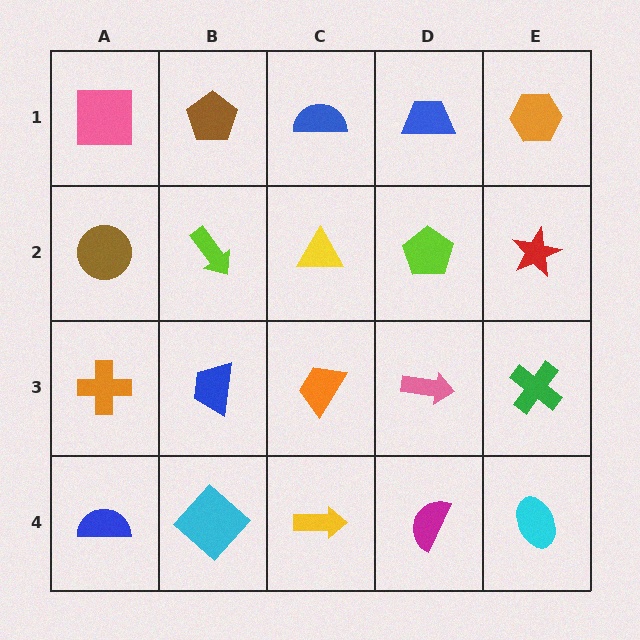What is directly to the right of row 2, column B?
A yellow triangle.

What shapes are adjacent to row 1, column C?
A yellow triangle (row 2, column C), a brown pentagon (row 1, column B), a blue trapezoid (row 1, column D).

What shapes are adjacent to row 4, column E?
A green cross (row 3, column E), a magenta semicircle (row 4, column D).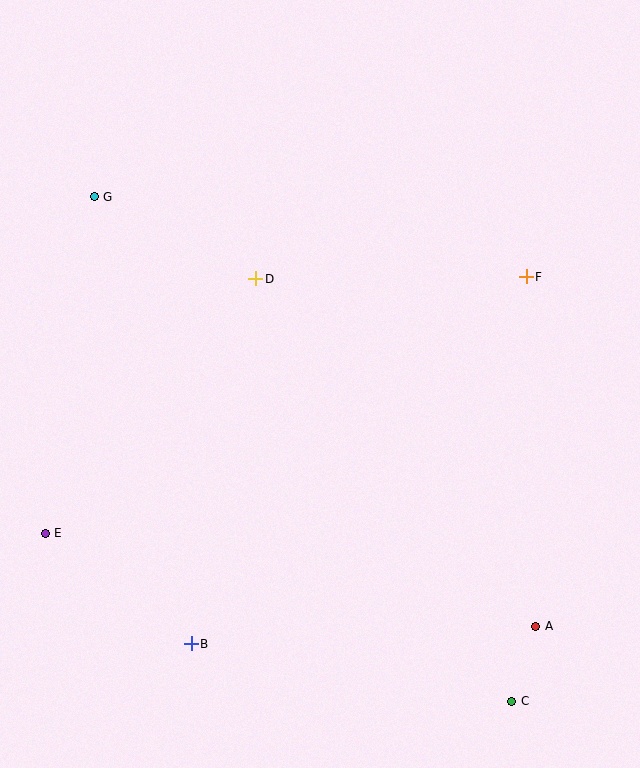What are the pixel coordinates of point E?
Point E is at (45, 533).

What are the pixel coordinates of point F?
Point F is at (526, 277).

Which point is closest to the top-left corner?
Point G is closest to the top-left corner.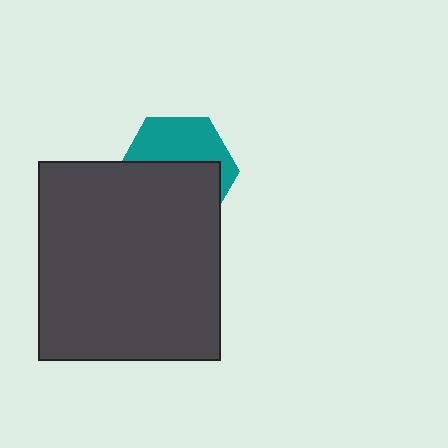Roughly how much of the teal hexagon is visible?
A small part of it is visible (roughly 43%).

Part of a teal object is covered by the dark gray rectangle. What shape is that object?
It is a hexagon.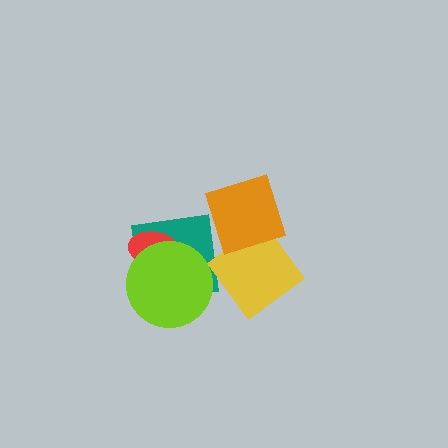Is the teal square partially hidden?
Yes, it is partially covered by another shape.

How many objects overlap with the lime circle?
2 objects overlap with the lime circle.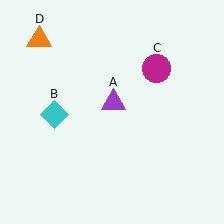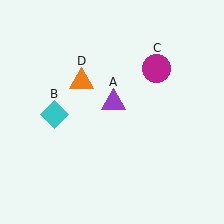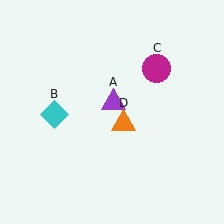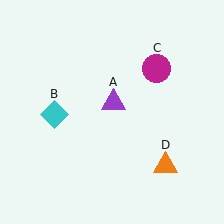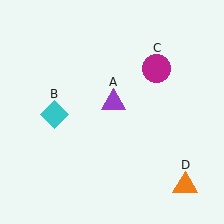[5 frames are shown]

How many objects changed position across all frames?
1 object changed position: orange triangle (object D).